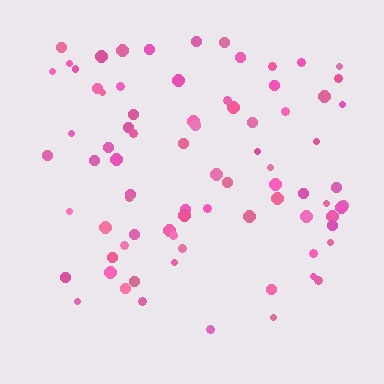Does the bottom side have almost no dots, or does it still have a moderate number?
Still a moderate number, just noticeably fewer than the top.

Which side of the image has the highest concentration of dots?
The top.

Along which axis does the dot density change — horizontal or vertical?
Vertical.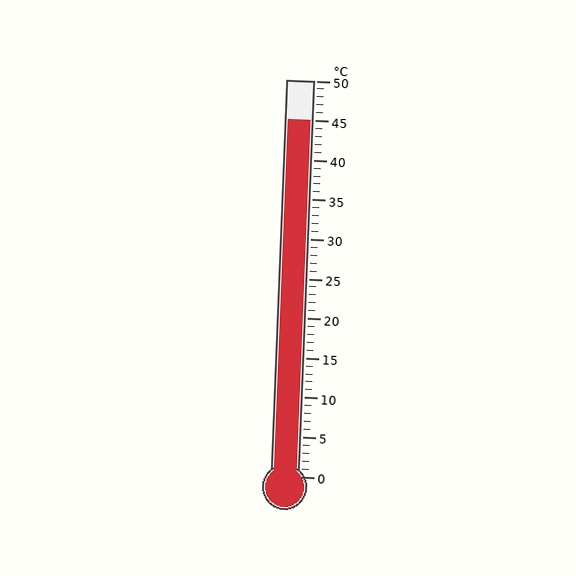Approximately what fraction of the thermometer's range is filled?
The thermometer is filled to approximately 90% of its range.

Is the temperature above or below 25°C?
The temperature is above 25°C.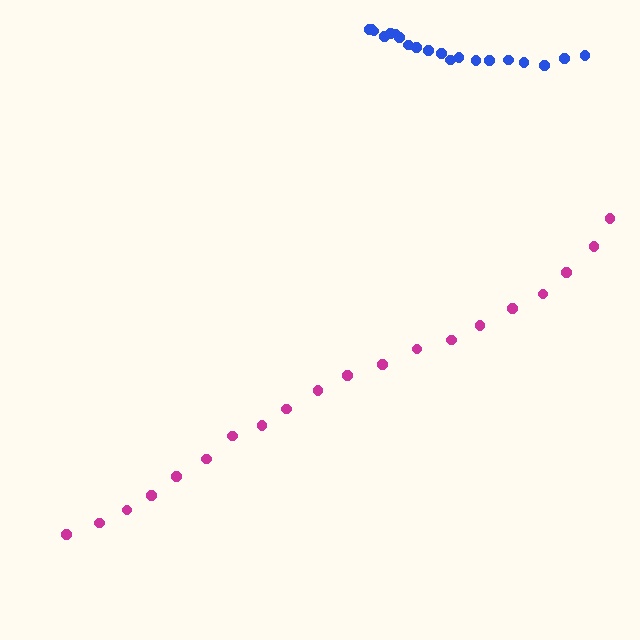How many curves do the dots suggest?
There are 2 distinct paths.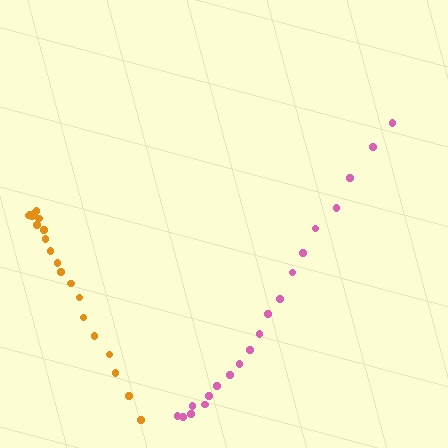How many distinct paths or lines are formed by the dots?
There are 2 distinct paths.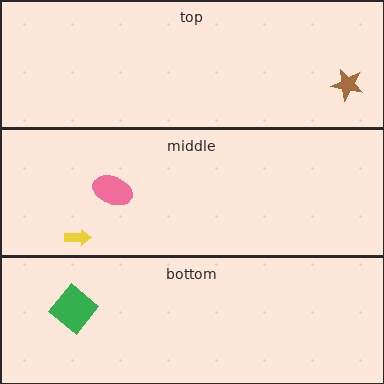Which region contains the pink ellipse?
The middle region.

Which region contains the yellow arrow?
The middle region.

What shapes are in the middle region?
The yellow arrow, the pink ellipse.